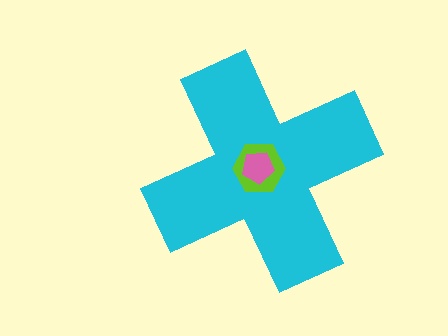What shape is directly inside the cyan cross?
The lime hexagon.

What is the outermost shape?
The cyan cross.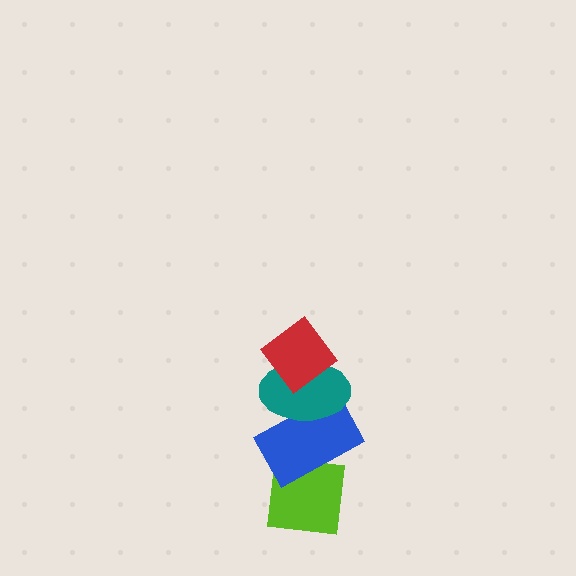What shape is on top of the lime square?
The blue rectangle is on top of the lime square.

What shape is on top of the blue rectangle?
The teal ellipse is on top of the blue rectangle.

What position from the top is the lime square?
The lime square is 4th from the top.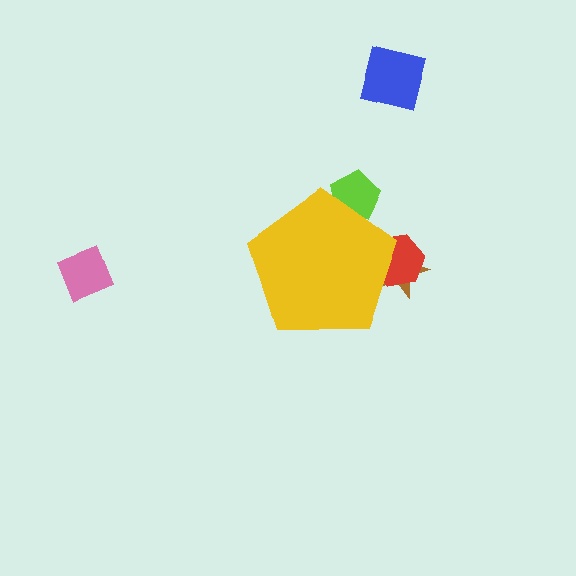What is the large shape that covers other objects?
A yellow pentagon.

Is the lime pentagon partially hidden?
Yes, the lime pentagon is partially hidden behind the yellow pentagon.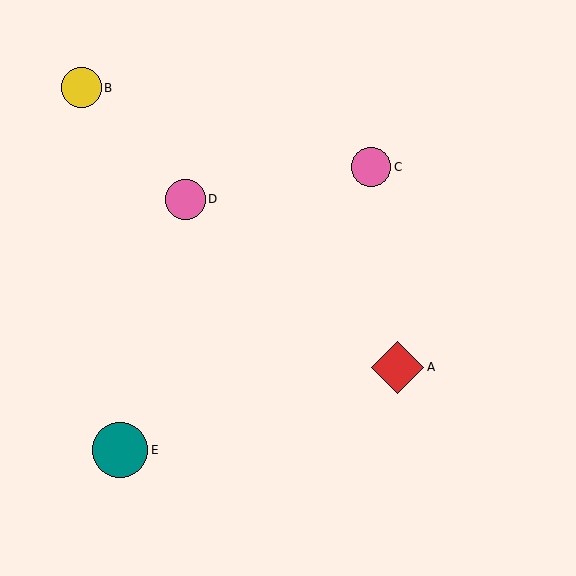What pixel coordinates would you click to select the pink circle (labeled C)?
Click at (371, 167) to select the pink circle C.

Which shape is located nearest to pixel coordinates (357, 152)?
The pink circle (labeled C) at (371, 167) is nearest to that location.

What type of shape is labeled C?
Shape C is a pink circle.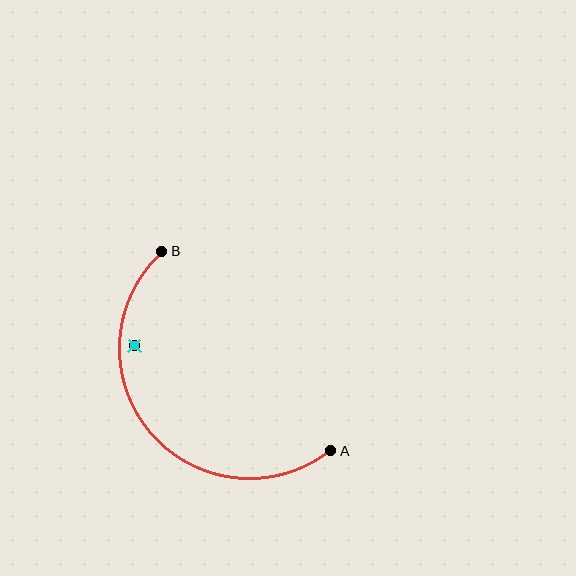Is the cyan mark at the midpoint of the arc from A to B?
No — the cyan mark does not lie on the arc at all. It sits slightly inside the curve.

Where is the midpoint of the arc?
The arc midpoint is the point on the curve farthest from the straight line joining A and B. It sits below and to the left of that line.